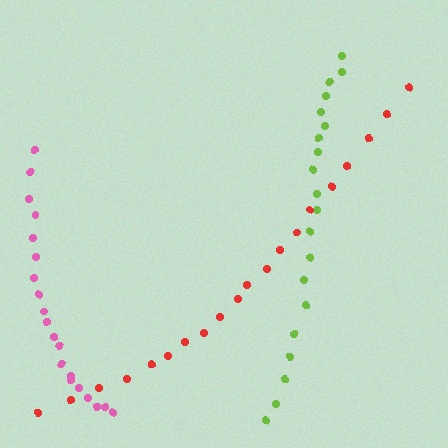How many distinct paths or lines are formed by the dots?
There are 3 distinct paths.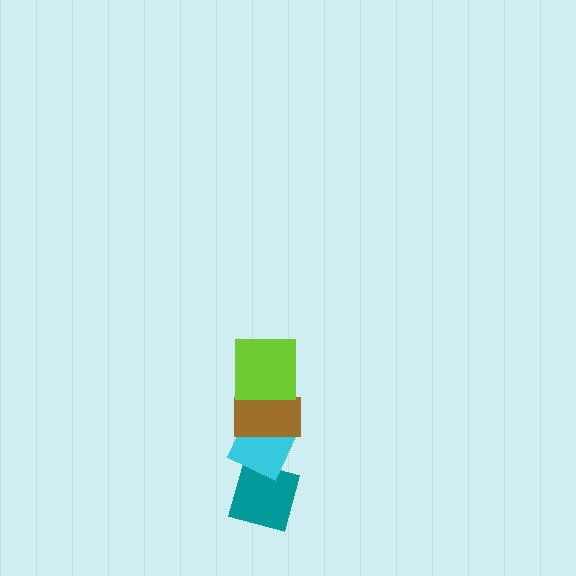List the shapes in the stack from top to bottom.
From top to bottom: the lime square, the brown rectangle, the cyan diamond, the teal diamond.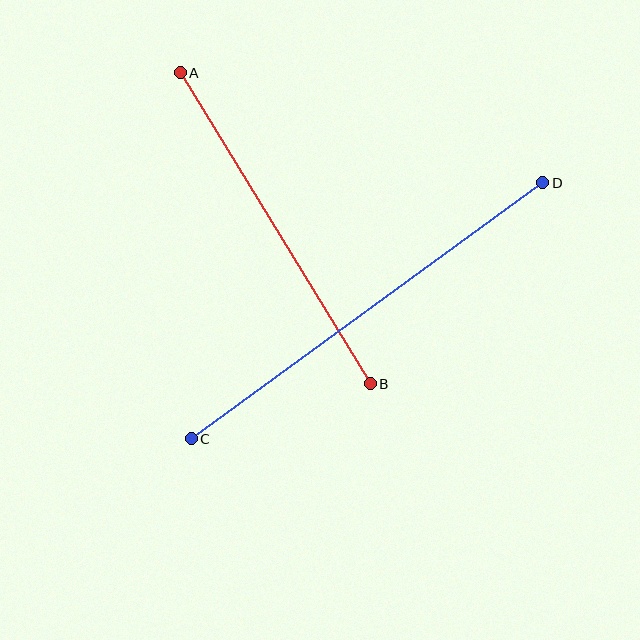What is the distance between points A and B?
The distance is approximately 365 pixels.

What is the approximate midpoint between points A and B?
The midpoint is at approximately (275, 228) pixels.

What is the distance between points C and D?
The distance is approximately 435 pixels.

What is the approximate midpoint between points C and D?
The midpoint is at approximately (367, 311) pixels.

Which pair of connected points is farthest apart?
Points C and D are farthest apart.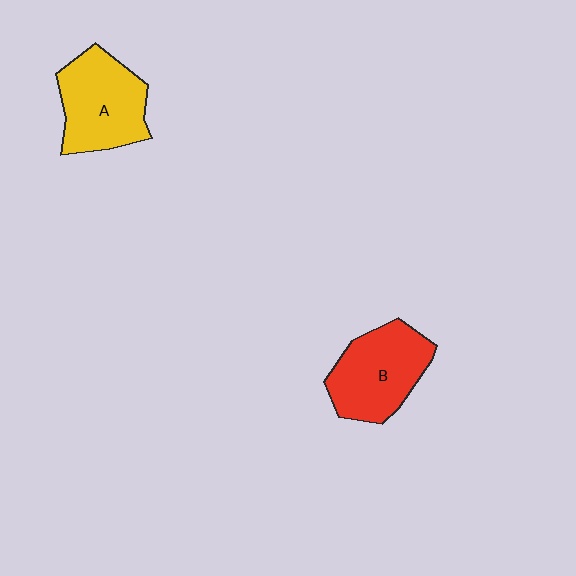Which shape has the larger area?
Shape B (red).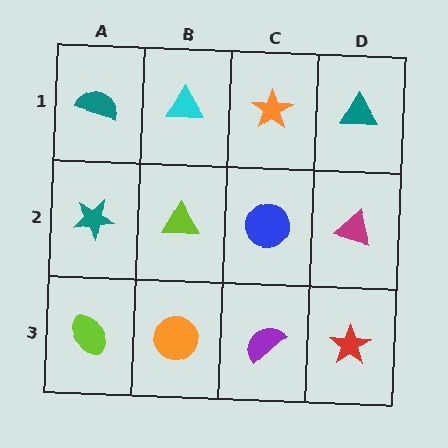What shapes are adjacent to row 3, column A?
A teal star (row 2, column A), an orange circle (row 3, column B).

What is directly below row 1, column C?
A blue circle.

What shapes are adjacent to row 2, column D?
A teal triangle (row 1, column D), a red star (row 3, column D), a blue circle (row 2, column C).